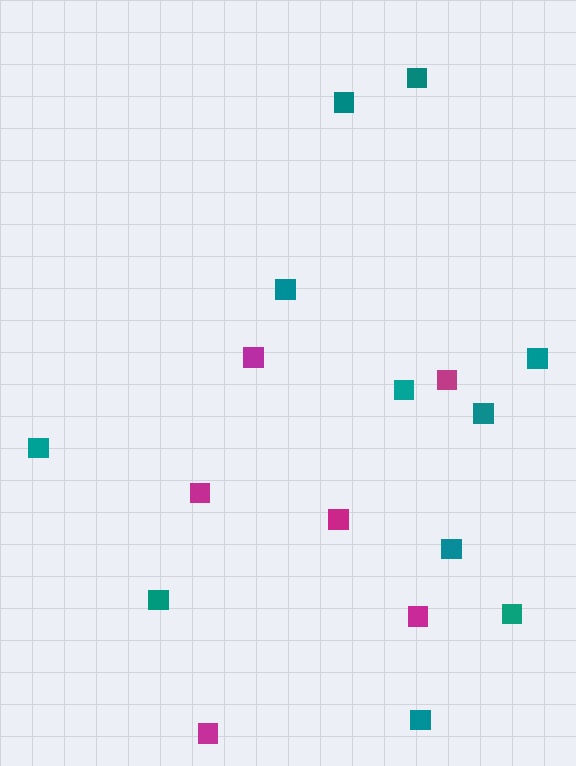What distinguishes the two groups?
There are 2 groups: one group of teal squares (11) and one group of magenta squares (6).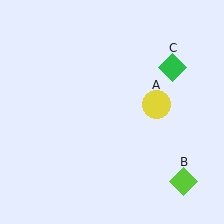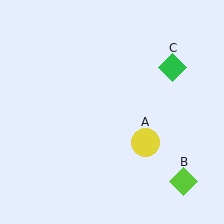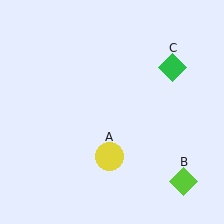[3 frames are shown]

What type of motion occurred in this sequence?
The yellow circle (object A) rotated clockwise around the center of the scene.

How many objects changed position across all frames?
1 object changed position: yellow circle (object A).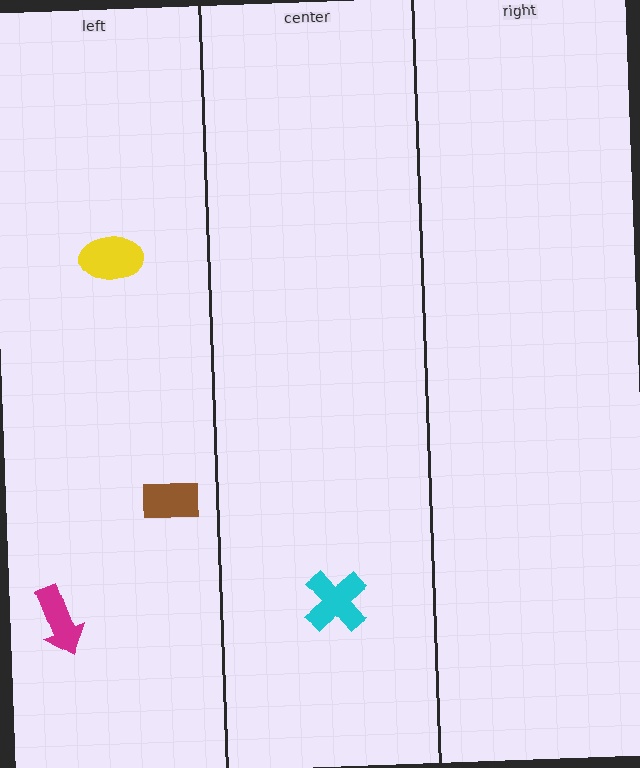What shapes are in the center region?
The cyan cross.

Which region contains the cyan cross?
The center region.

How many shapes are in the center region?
1.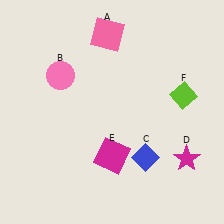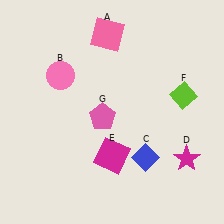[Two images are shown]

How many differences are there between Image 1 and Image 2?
There is 1 difference between the two images.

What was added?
A pink pentagon (G) was added in Image 2.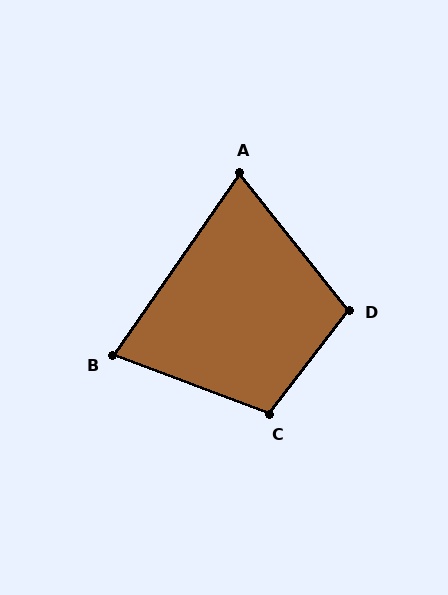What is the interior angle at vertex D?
Approximately 104 degrees (obtuse).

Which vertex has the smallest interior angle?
A, at approximately 73 degrees.